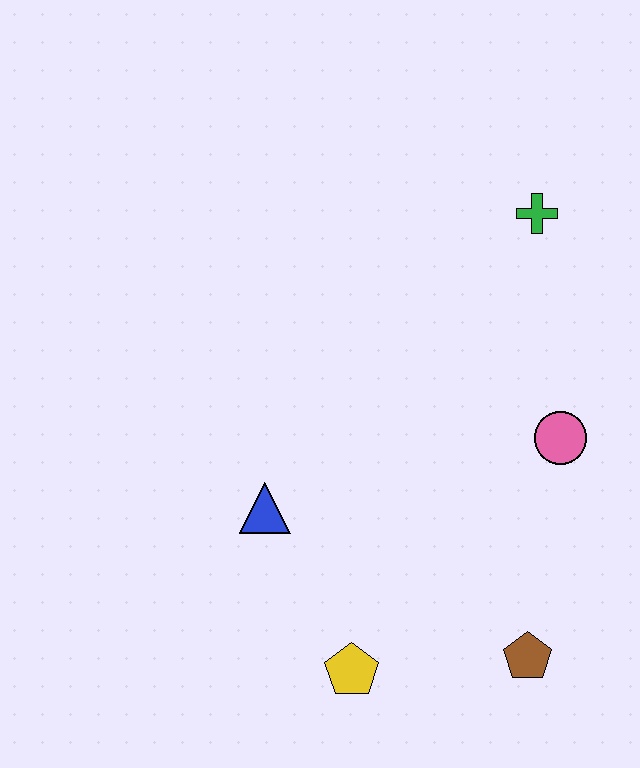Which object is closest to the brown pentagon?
The yellow pentagon is closest to the brown pentagon.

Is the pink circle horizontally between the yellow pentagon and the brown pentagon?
No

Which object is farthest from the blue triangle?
The green cross is farthest from the blue triangle.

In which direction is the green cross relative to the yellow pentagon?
The green cross is above the yellow pentagon.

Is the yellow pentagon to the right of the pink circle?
No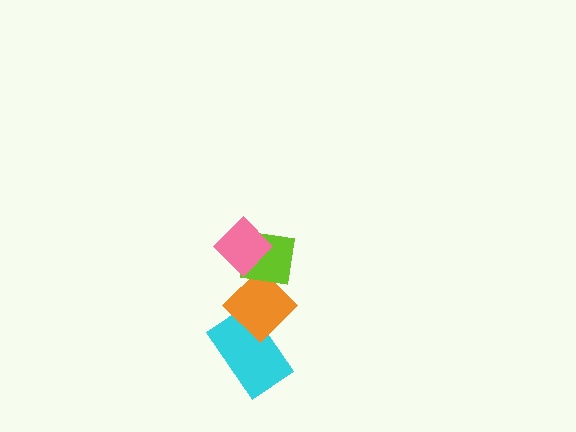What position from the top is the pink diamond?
The pink diamond is 1st from the top.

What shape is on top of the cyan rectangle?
The orange diamond is on top of the cyan rectangle.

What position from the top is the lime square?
The lime square is 2nd from the top.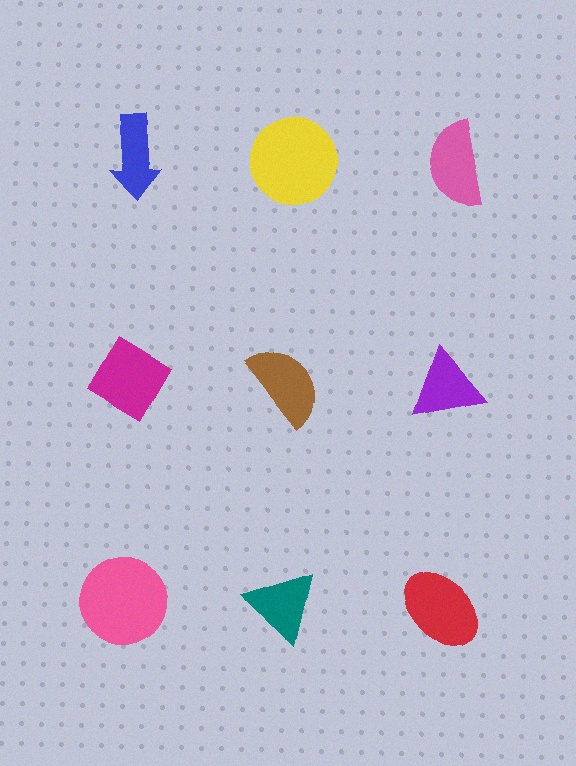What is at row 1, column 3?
A pink semicircle.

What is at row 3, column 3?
A red ellipse.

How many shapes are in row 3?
3 shapes.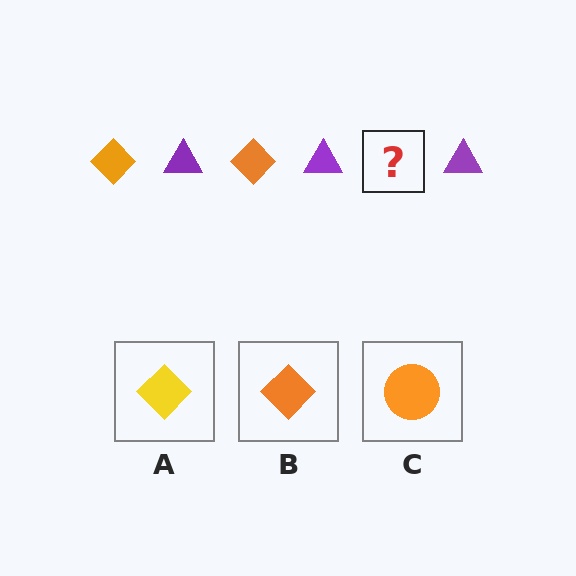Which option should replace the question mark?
Option B.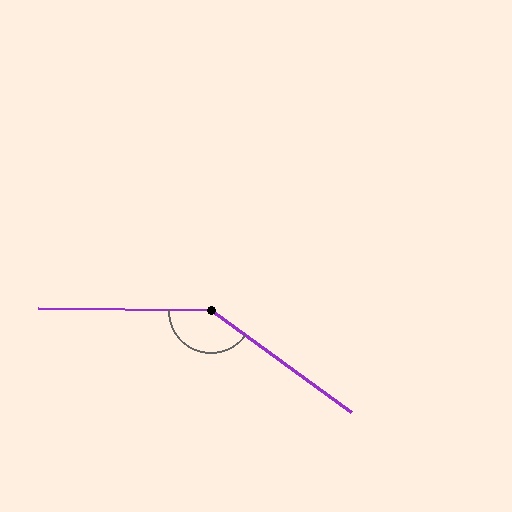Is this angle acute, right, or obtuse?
It is obtuse.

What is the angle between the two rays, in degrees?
Approximately 145 degrees.